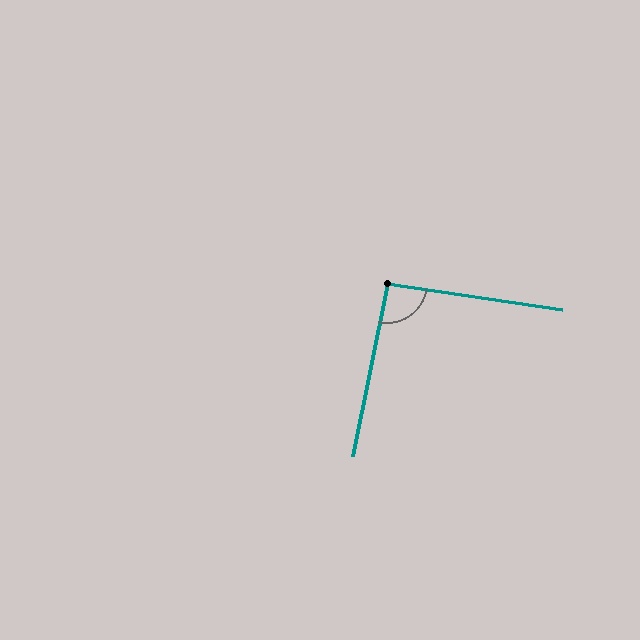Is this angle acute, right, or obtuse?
It is approximately a right angle.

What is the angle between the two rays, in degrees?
Approximately 93 degrees.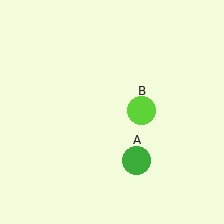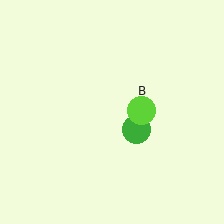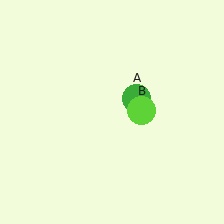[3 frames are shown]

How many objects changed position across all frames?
1 object changed position: green circle (object A).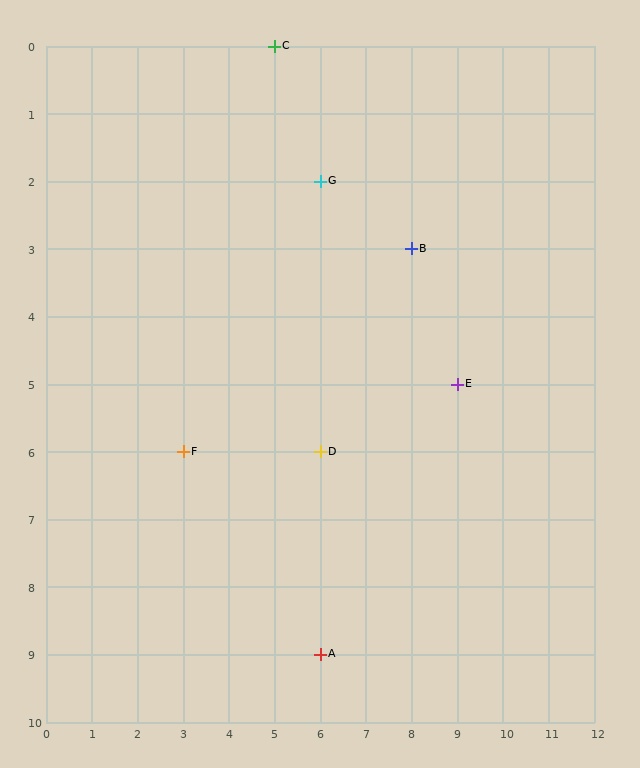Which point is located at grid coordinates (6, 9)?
Point A is at (6, 9).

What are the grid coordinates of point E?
Point E is at grid coordinates (9, 5).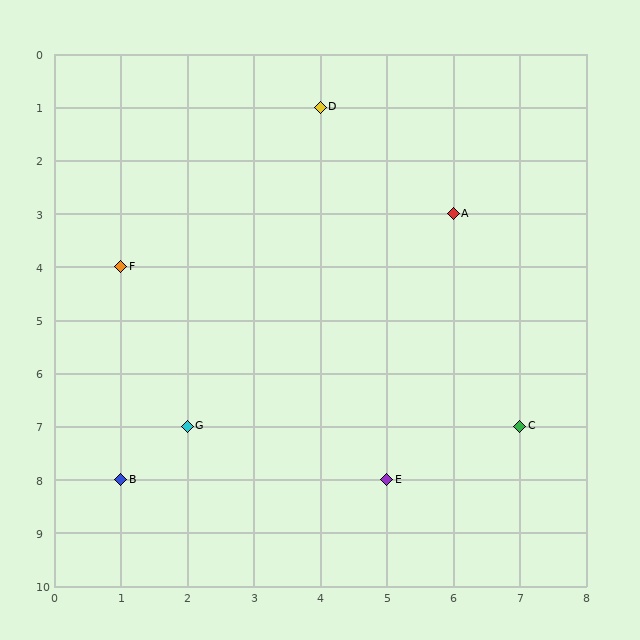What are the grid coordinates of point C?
Point C is at grid coordinates (7, 7).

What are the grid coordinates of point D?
Point D is at grid coordinates (4, 1).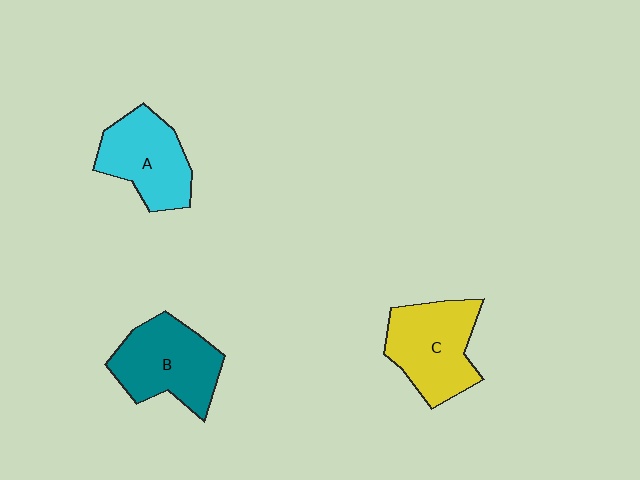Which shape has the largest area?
Shape B (teal).